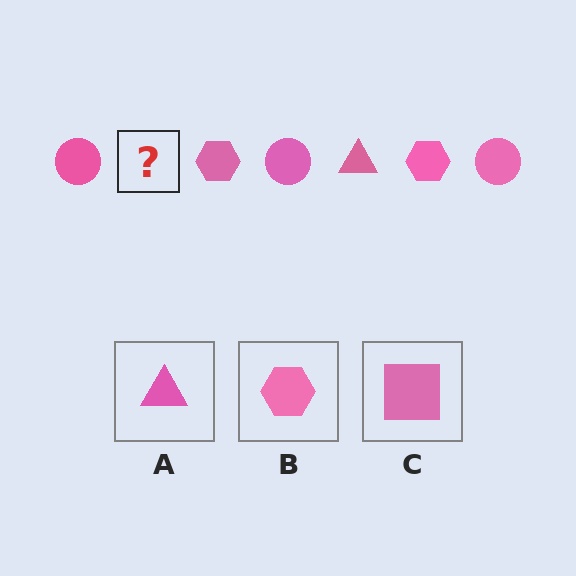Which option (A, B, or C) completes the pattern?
A.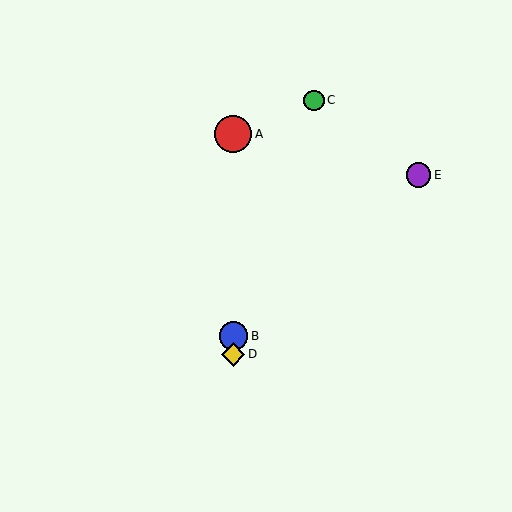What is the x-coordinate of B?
Object B is at x≈233.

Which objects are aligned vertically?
Objects A, B, D are aligned vertically.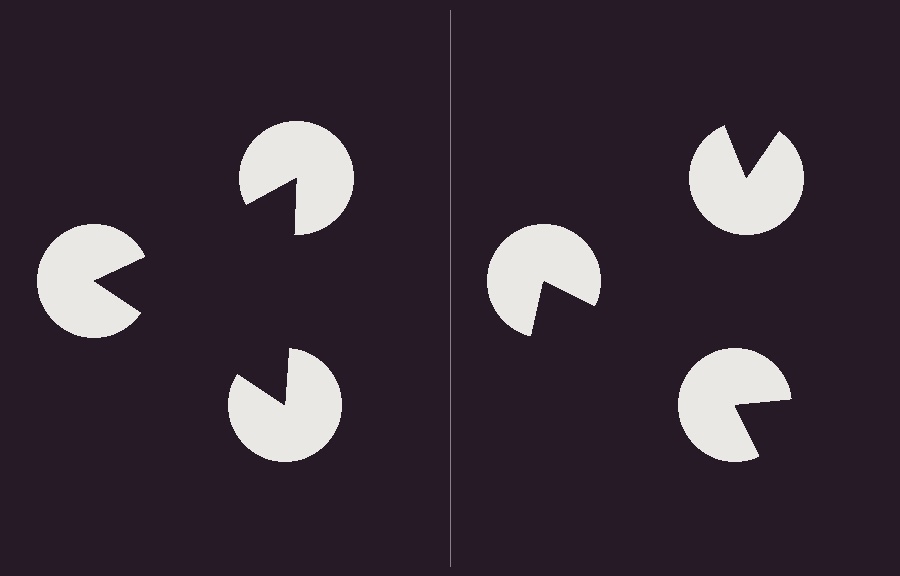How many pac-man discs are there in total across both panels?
6 — 3 on each side.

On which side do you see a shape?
An illusory triangle appears on the left side. On the right side the wedge cuts are rotated, so no coherent shape forms.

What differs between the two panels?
The pac-man discs are positioned identically on both sides; only the wedge orientations differ. On the left they align to a triangle; on the right they are misaligned.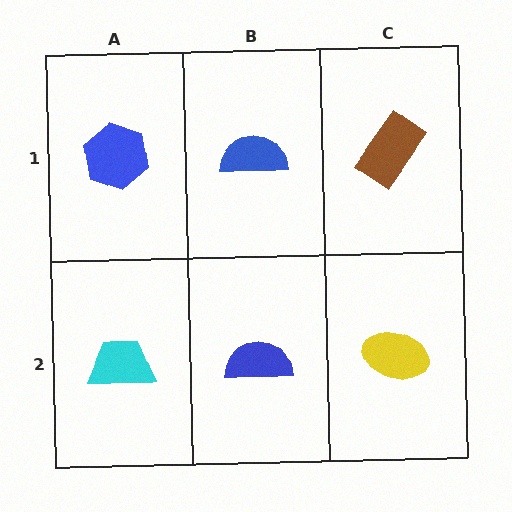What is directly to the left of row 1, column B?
A blue hexagon.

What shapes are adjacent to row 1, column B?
A blue semicircle (row 2, column B), a blue hexagon (row 1, column A), a brown rectangle (row 1, column C).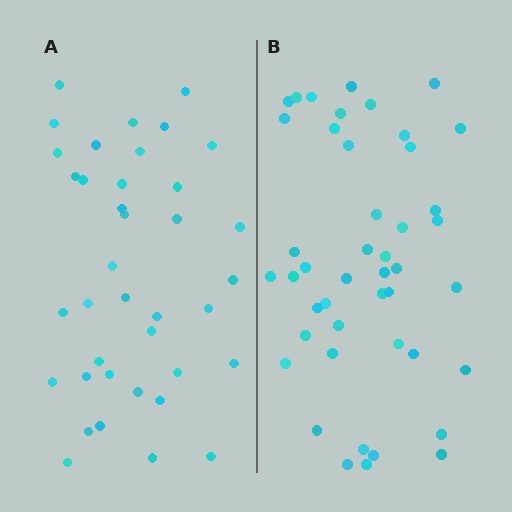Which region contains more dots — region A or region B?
Region B (the right region) has more dots.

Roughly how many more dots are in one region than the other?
Region B has roughly 8 or so more dots than region A.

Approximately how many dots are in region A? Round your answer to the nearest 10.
About 40 dots. (The exact count is 38, which rounds to 40.)